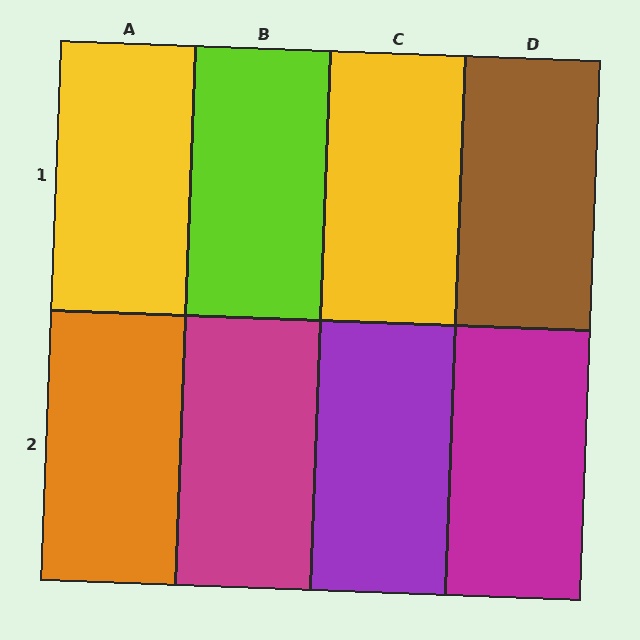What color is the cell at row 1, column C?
Yellow.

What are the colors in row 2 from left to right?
Orange, magenta, purple, magenta.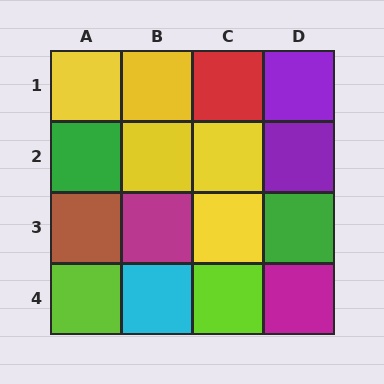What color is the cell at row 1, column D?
Purple.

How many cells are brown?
1 cell is brown.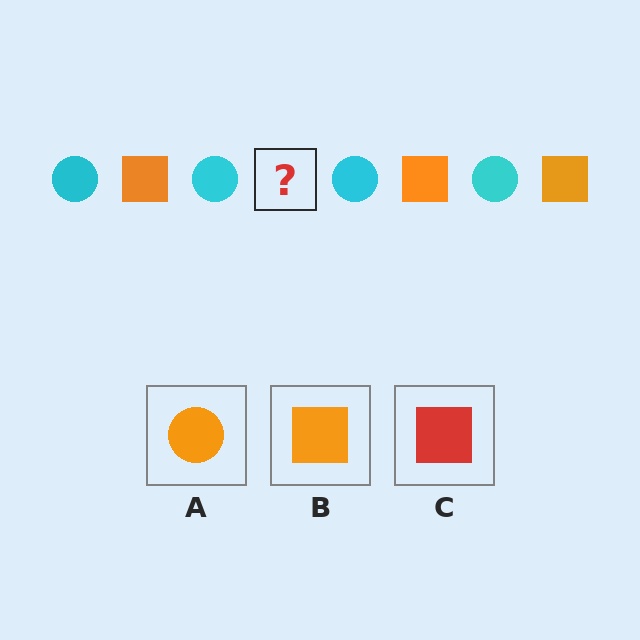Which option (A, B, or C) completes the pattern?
B.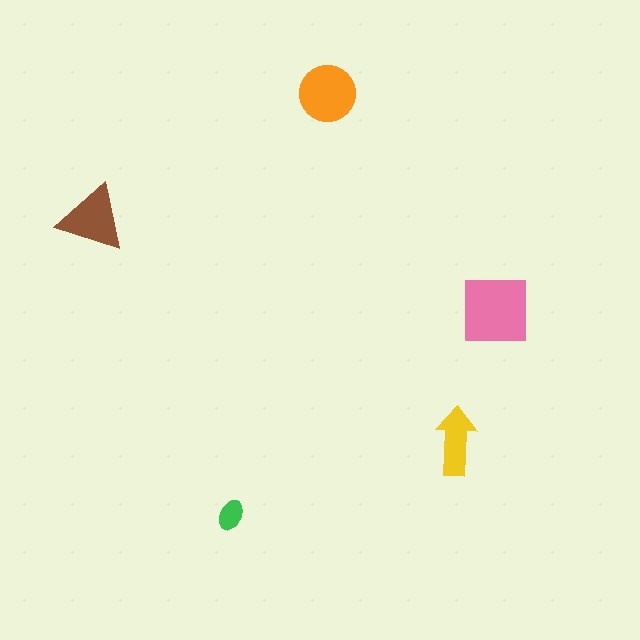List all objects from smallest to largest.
The green ellipse, the yellow arrow, the brown triangle, the orange circle, the pink square.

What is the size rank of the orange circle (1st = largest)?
2nd.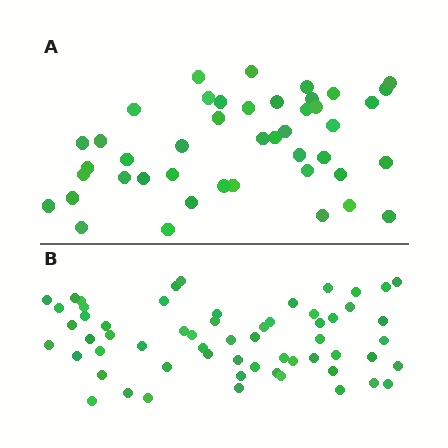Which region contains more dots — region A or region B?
Region B (the bottom region) has more dots.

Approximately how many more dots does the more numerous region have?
Region B has approximately 15 more dots than region A.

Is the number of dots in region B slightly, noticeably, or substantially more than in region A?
Region B has noticeably more, but not dramatically so. The ratio is roughly 1.4 to 1.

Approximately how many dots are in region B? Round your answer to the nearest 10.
About 60 dots.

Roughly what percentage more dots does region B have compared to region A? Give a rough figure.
About 35% more.